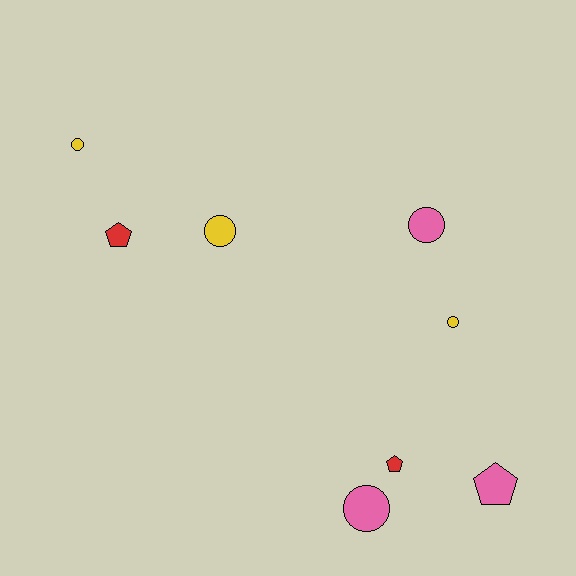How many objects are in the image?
There are 8 objects.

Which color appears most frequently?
Yellow, with 3 objects.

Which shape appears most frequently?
Circle, with 5 objects.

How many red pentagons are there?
There are 2 red pentagons.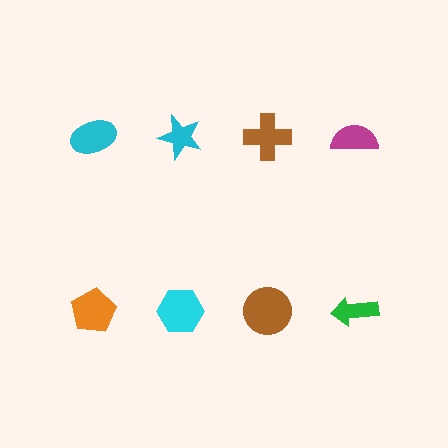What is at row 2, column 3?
A brown circle.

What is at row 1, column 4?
A magenta semicircle.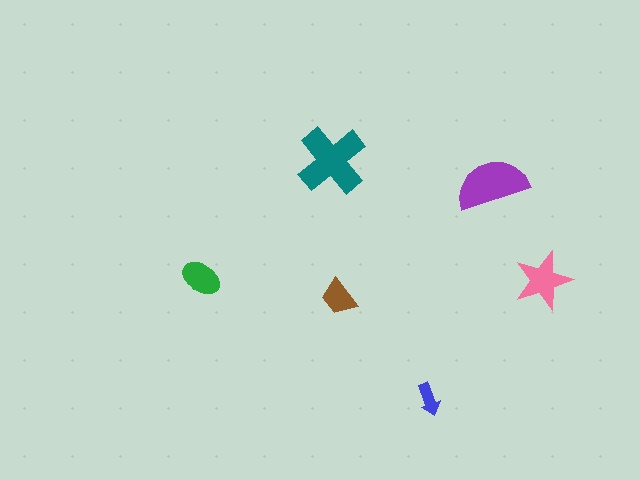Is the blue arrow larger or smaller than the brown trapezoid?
Smaller.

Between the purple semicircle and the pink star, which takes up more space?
The purple semicircle.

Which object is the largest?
The teal cross.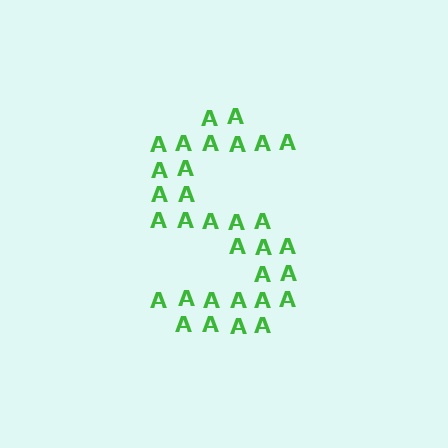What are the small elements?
The small elements are letter A's.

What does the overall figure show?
The overall figure shows the letter S.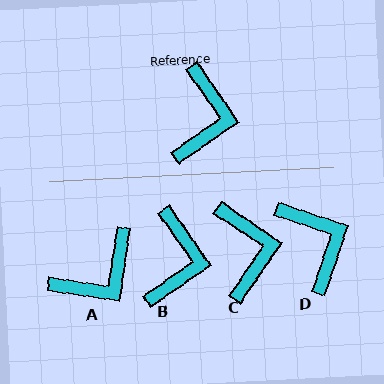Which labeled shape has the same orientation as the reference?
B.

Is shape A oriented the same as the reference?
No, it is off by about 43 degrees.